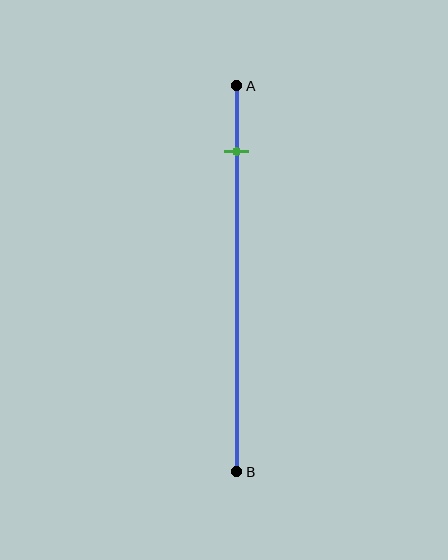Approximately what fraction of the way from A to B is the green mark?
The green mark is approximately 15% of the way from A to B.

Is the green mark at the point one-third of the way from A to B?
No, the mark is at about 15% from A, not at the 33% one-third point.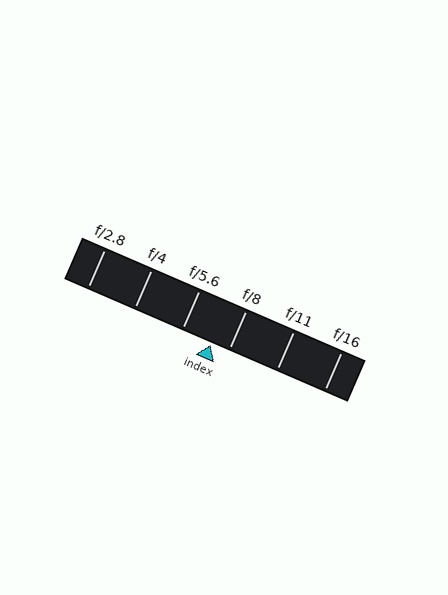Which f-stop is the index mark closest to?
The index mark is closest to f/8.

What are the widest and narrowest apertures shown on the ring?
The widest aperture shown is f/2.8 and the narrowest is f/16.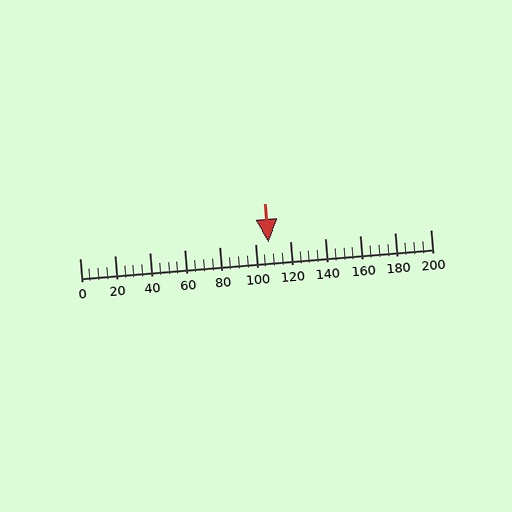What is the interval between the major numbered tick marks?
The major tick marks are spaced 20 units apart.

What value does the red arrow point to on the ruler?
The red arrow points to approximately 108.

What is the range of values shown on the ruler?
The ruler shows values from 0 to 200.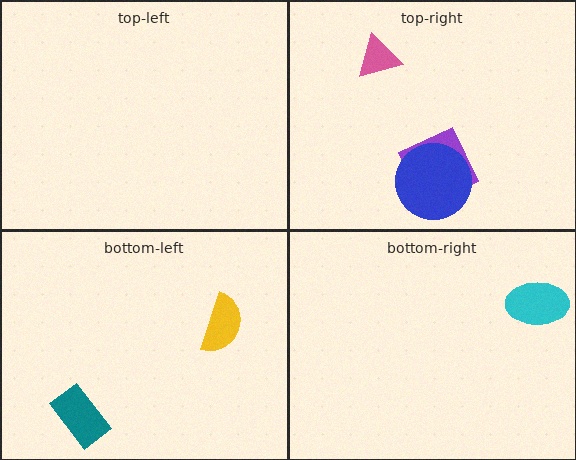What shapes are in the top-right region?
The purple square, the pink triangle, the blue circle.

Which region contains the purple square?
The top-right region.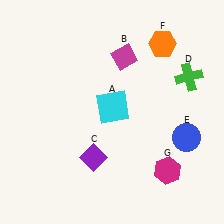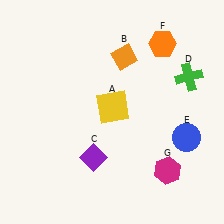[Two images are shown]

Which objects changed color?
A changed from cyan to yellow. B changed from magenta to orange.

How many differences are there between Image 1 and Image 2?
There are 2 differences between the two images.